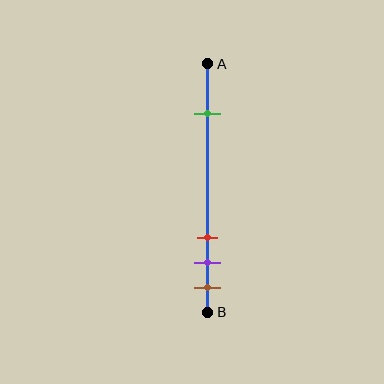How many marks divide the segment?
There are 4 marks dividing the segment.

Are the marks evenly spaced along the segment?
No, the marks are not evenly spaced.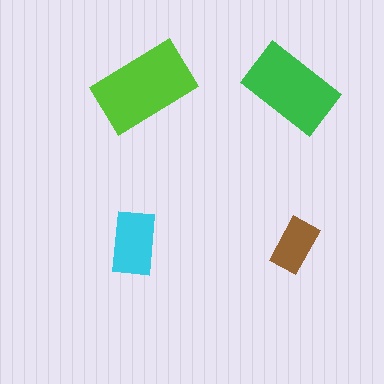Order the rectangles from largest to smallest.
the lime one, the green one, the cyan one, the brown one.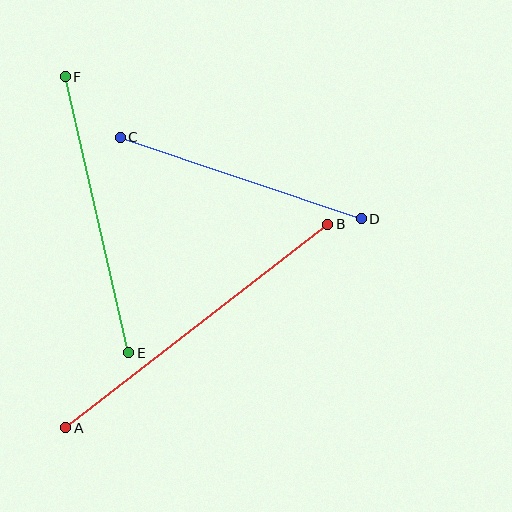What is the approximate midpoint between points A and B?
The midpoint is at approximately (197, 326) pixels.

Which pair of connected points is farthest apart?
Points A and B are farthest apart.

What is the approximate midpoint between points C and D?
The midpoint is at approximately (241, 178) pixels.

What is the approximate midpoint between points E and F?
The midpoint is at approximately (97, 215) pixels.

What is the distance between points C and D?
The distance is approximately 254 pixels.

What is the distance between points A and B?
The distance is approximately 332 pixels.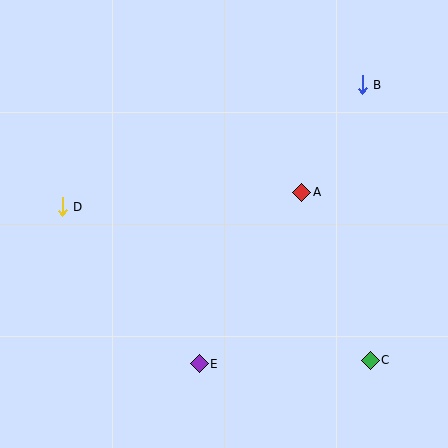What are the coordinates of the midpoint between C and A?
The midpoint between C and A is at (336, 276).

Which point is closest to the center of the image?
Point A at (302, 192) is closest to the center.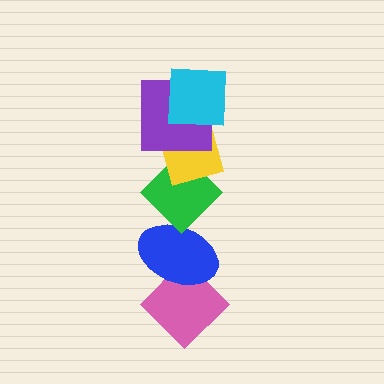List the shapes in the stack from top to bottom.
From top to bottom: the cyan square, the purple square, the yellow diamond, the green diamond, the blue ellipse, the pink diamond.